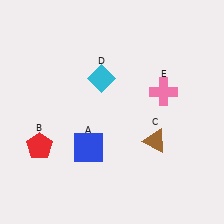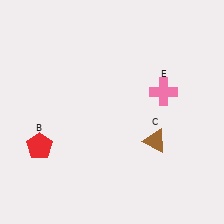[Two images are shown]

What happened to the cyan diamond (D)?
The cyan diamond (D) was removed in Image 2. It was in the top-left area of Image 1.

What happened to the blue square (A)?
The blue square (A) was removed in Image 2. It was in the bottom-left area of Image 1.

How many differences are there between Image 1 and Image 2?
There are 2 differences between the two images.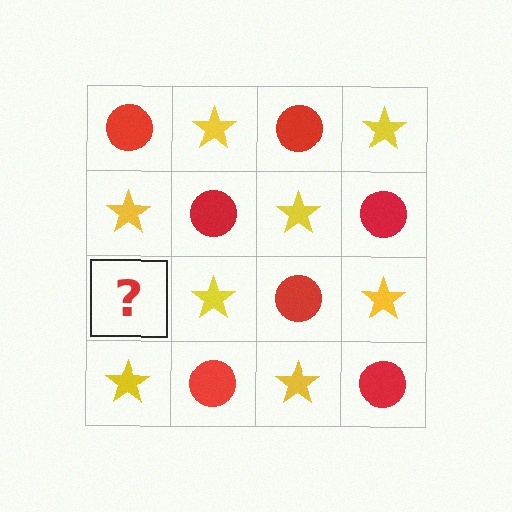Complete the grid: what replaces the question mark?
The question mark should be replaced with a red circle.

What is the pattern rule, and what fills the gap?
The rule is that it alternates red circle and yellow star in a checkerboard pattern. The gap should be filled with a red circle.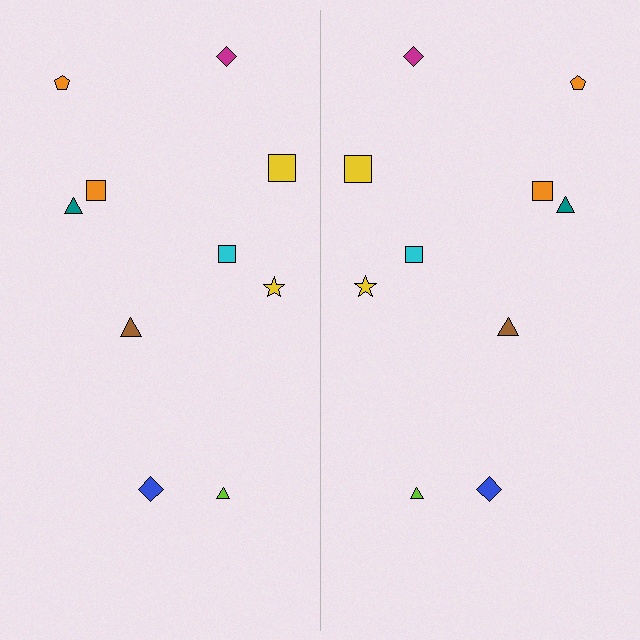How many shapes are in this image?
There are 20 shapes in this image.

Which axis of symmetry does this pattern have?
The pattern has a vertical axis of symmetry running through the center of the image.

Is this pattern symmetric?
Yes, this pattern has bilateral (reflection) symmetry.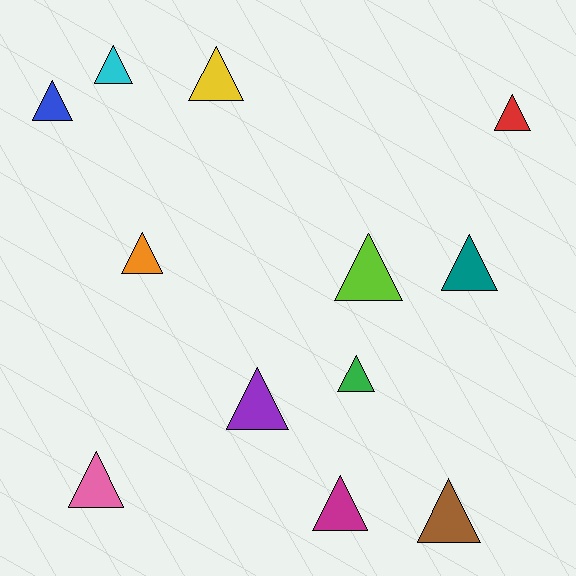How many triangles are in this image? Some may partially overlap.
There are 12 triangles.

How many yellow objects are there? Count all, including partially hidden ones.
There is 1 yellow object.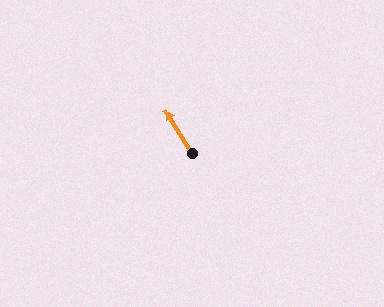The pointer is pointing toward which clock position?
Roughly 11 o'clock.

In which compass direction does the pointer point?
Northwest.